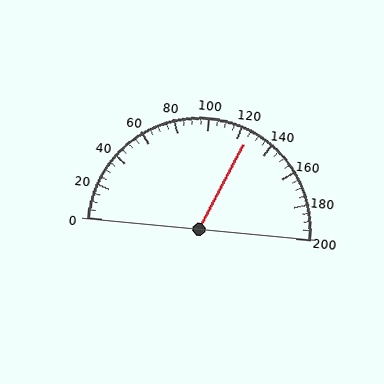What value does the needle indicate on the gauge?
The needle indicates approximately 125.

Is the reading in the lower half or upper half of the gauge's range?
The reading is in the upper half of the range (0 to 200).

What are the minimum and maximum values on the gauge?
The gauge ranges from 0 to 200.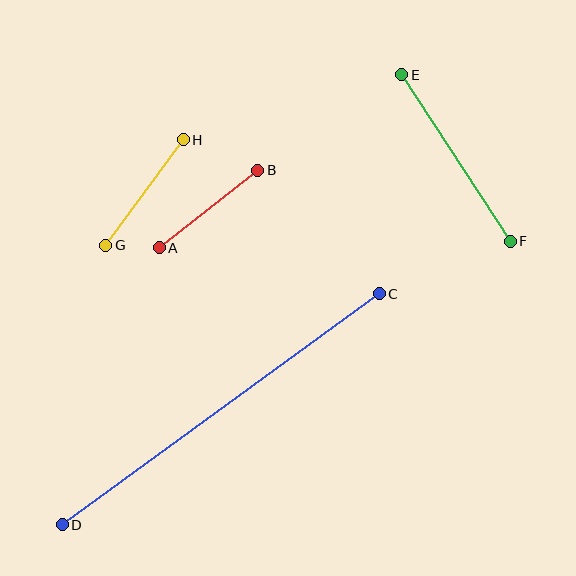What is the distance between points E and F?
The distance is approximately 199 pixels.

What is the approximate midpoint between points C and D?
The midpoint is at approximately (221, 409) pixels.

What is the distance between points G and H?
The distance is approximately 131 pixels.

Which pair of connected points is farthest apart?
Points C and D are farthest apart.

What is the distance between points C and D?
The distance is approximately 392 pixels.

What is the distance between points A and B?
The distance is approximately 125 pixels.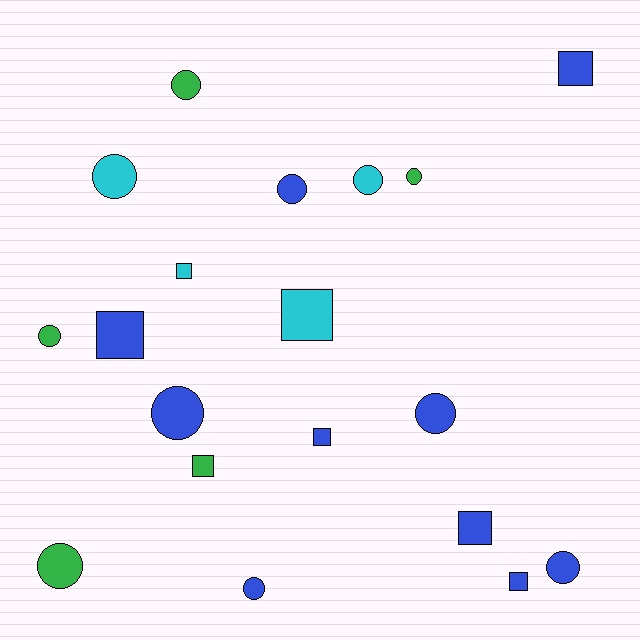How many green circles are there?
There are 4 green circles.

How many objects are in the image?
There are 19 objects.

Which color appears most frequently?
Blue, with 10 objects.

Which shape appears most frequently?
Circle, with 11 objects.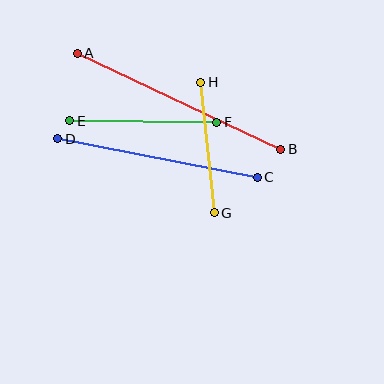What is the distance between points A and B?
The distance is approximately 225 pixels.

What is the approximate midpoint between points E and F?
The midpoint is at approximately (143, 121) pixels.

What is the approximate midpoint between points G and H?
The midpoint is at approximately (207, 148) pixels.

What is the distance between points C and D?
The distance is approximately 203 pixels.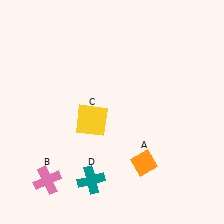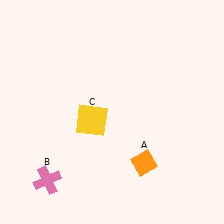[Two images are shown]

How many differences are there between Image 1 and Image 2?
There is 1 difference between the two images.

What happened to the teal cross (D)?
The teal cross (D) was removed in Image 2. It was in the bottom-left area of Image 1.